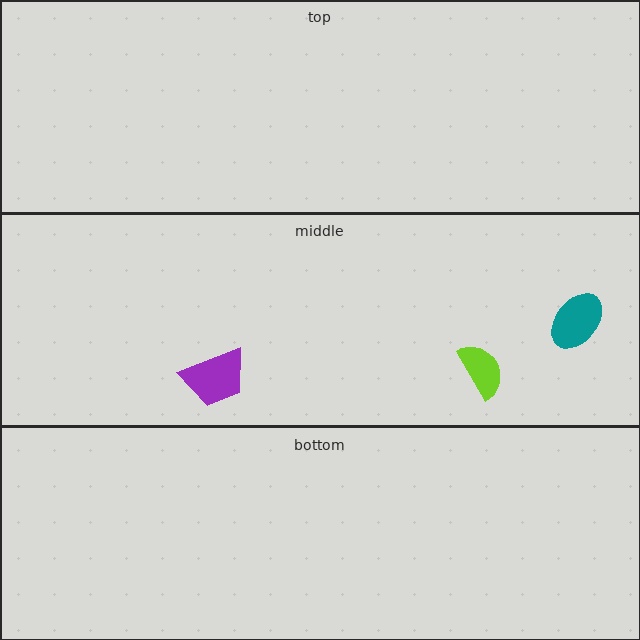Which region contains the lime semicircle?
The middle region.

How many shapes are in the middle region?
3.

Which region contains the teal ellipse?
The middle region.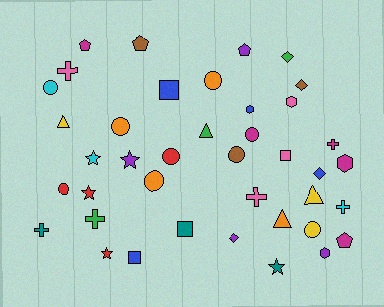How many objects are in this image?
There are 40 objects.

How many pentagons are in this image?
There are 4 pentagons.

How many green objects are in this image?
There are 3 green objects.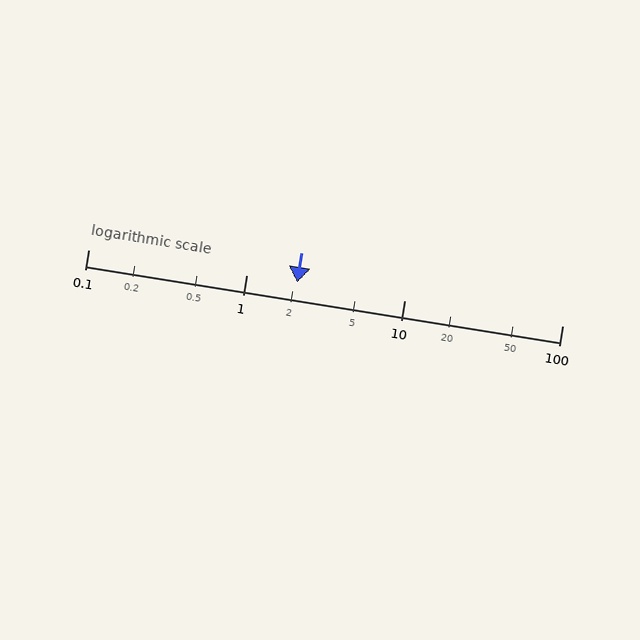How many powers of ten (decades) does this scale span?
The scale spans 3 decades, from 0.1 to 100.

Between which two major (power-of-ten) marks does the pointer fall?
The pointer is between 1 and 10.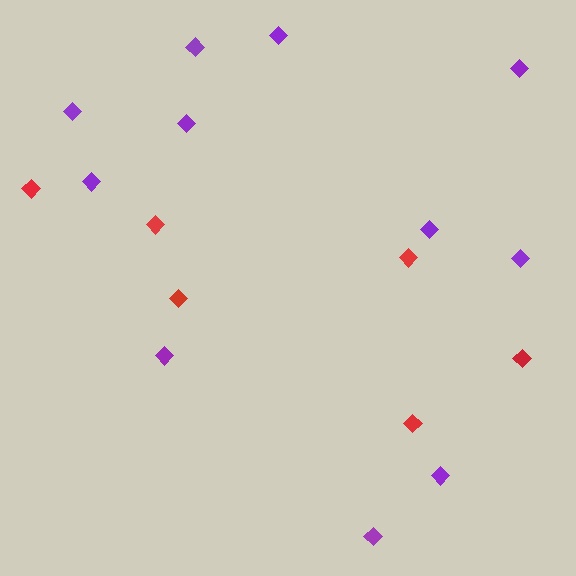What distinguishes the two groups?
There are 2 groups: one group of red diamonds (6) and one group of purple diamonds (11).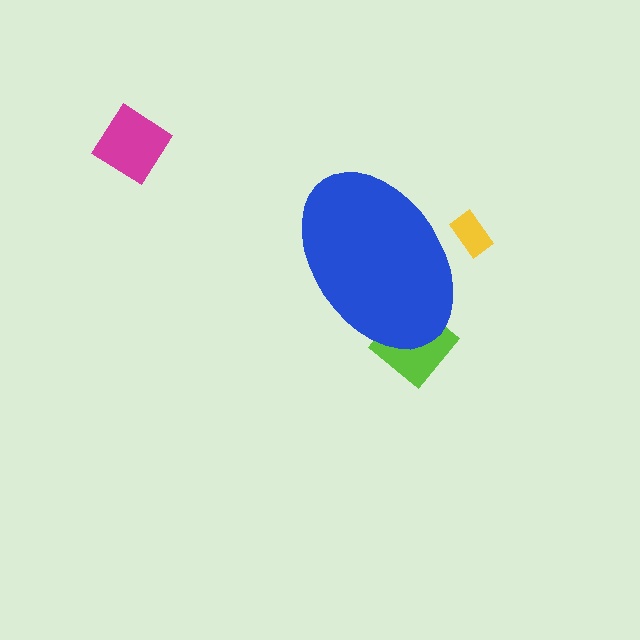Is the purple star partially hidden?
Yes, the purple star is partially hidden behind the blue ellipse.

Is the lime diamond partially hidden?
Yes, the lime diamond is partially hidden behind the blue ellipse.